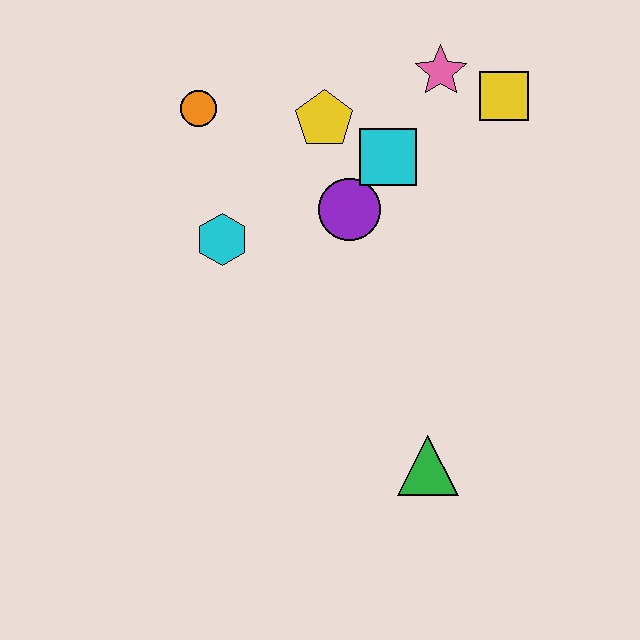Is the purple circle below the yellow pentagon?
Yes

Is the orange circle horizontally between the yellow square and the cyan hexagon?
No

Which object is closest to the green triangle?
The purple circle is closest to the green triangle.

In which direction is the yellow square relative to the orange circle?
The yellow square is to the right of the orange circle.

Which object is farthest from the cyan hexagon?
The yellow square is farthest from the cyan hexagon.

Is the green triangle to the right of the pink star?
No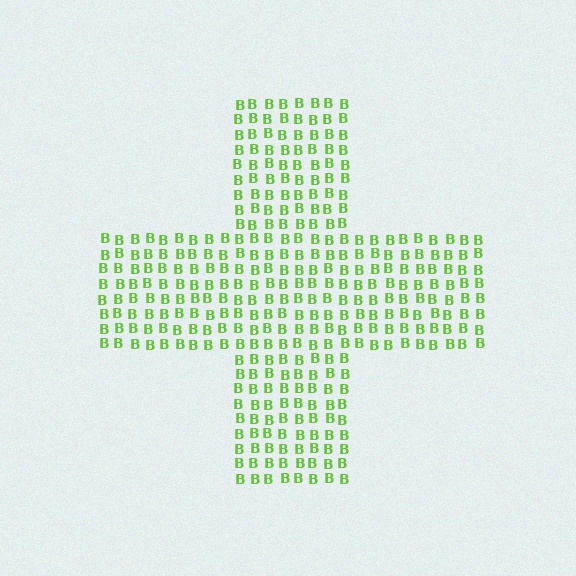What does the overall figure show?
The overall figure shows a cross.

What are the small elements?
The small elements are letter B's.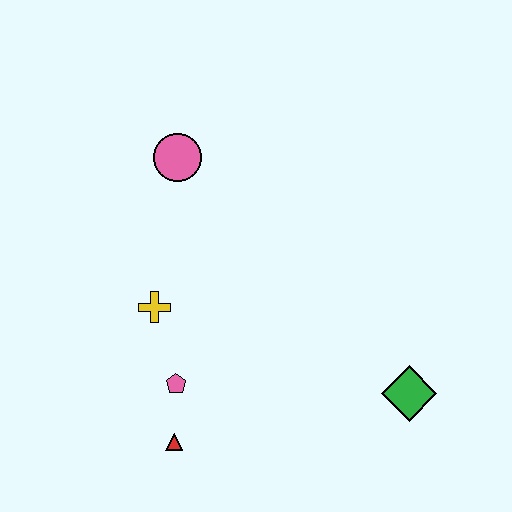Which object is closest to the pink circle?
The yellow cross is closest to the pink circle.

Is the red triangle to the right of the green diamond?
No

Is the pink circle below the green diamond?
No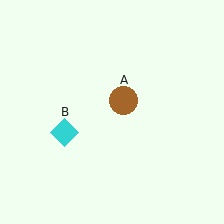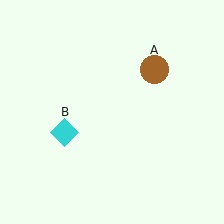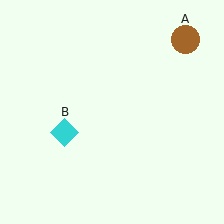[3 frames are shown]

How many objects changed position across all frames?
1 object changed position: brown circle (object A).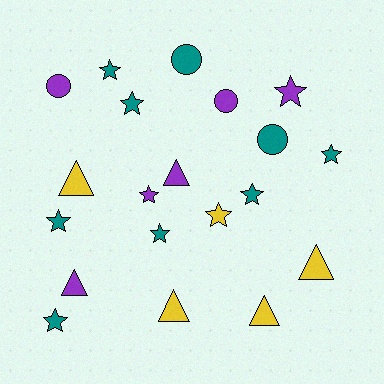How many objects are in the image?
There are 20 objects.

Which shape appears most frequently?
Star, with 10 objects.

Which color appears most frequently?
Teal, with 9 objects.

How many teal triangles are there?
There are no teal triangles.